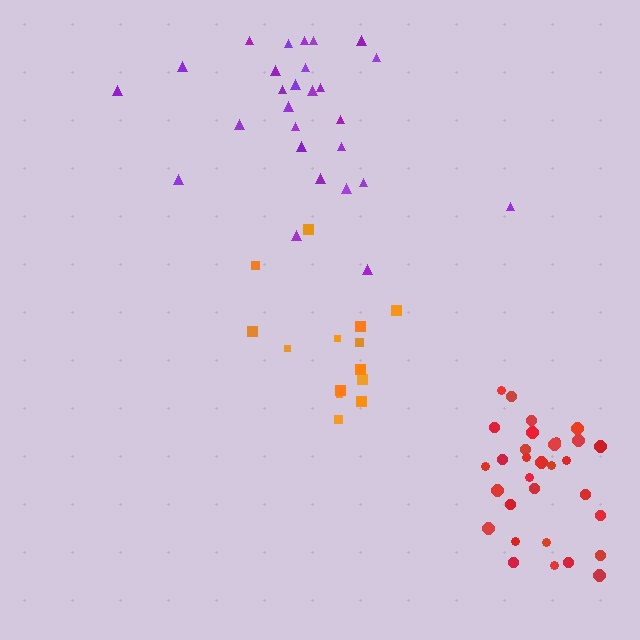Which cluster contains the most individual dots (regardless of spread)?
Red (32).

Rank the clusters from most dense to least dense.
red, orange, purple.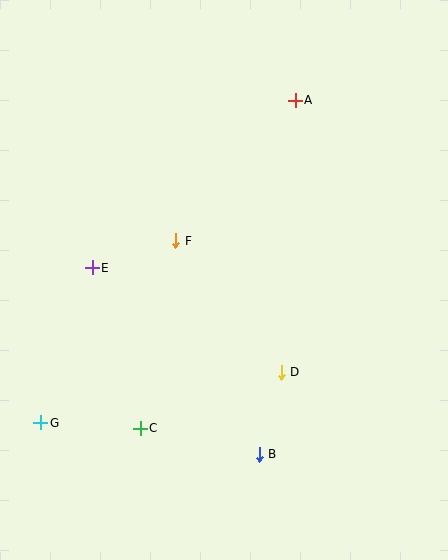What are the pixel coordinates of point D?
Point D is at (281, 372).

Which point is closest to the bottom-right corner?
Point B is closest to the bottom-right corner.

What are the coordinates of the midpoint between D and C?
The midpoint between D and C is at (211, 400).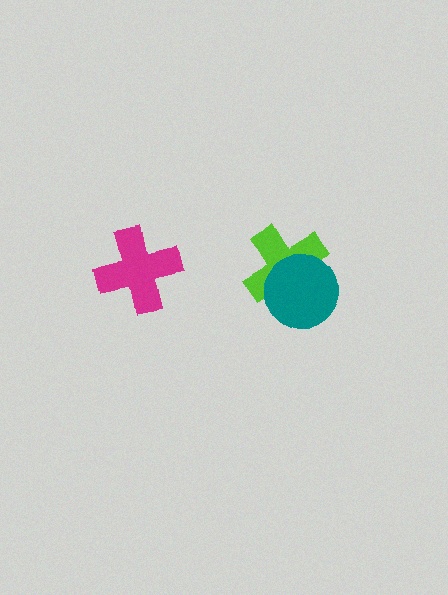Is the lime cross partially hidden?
Yes, it is partially covered by another shape.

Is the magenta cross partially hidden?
No, no other shape covers it.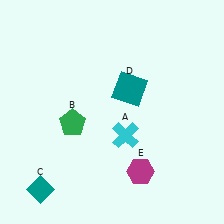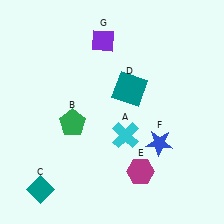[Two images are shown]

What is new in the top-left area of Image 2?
A purple diamond (G) was added in the top-left area of Image 2.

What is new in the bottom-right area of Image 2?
A blue star (F) was added in the bottom-right area of Image 2.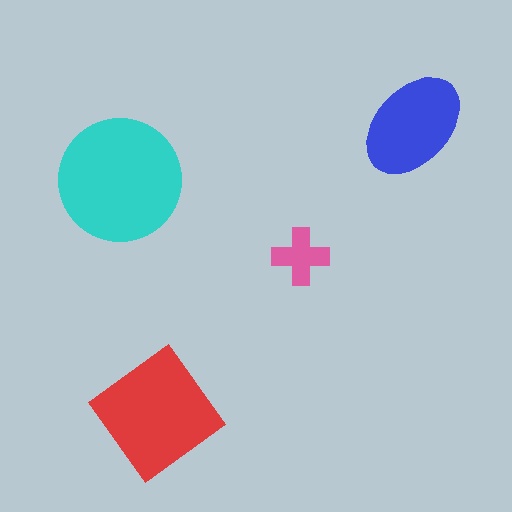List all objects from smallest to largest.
The pink cross, the blue ellipse, the red diamond, the cyan circle.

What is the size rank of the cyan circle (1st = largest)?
1st.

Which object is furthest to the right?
The blue ellipse is rightmost.